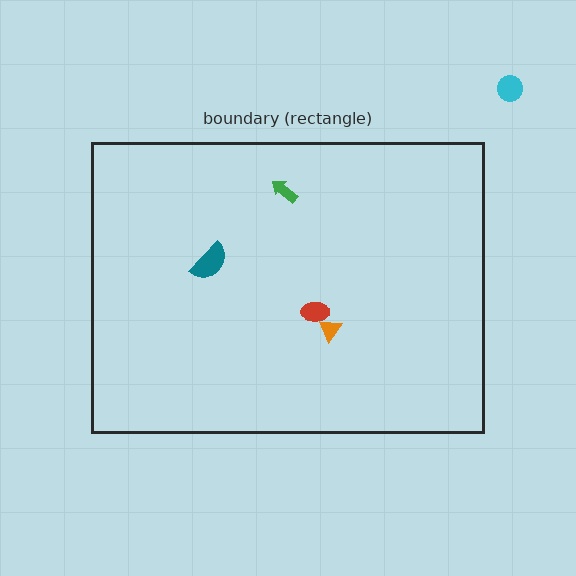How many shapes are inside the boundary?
4 inside, 1 outside.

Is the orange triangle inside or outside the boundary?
Inside.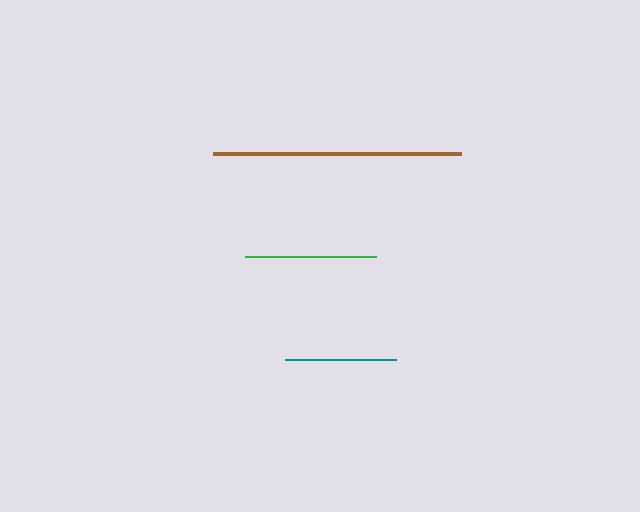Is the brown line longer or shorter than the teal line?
The brown line is longer than the teal line.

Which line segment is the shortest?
The teal line is the shortest at approximately 111 pixels.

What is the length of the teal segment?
The teal segment is approximately 111 pixels long.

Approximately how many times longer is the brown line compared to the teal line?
The brown line is approximately 2.2 times the length of the teal line.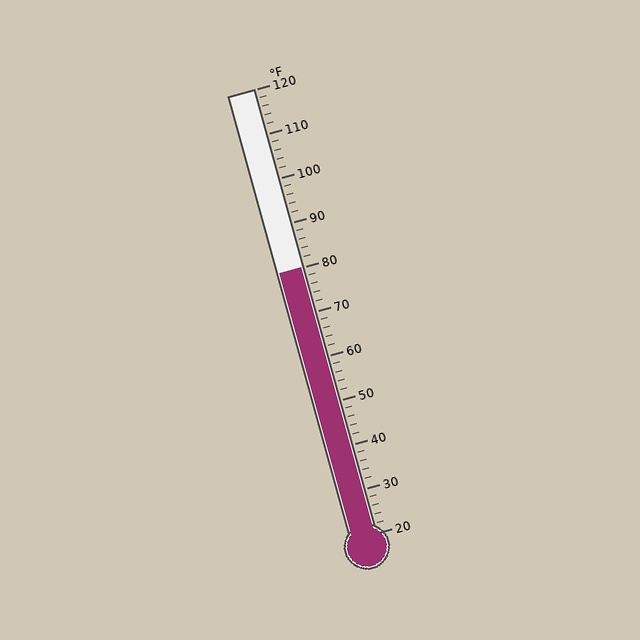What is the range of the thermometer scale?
The thermometer scale ranges from 20°F to 120°F.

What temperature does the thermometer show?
The thermometer shows approximately 80°F.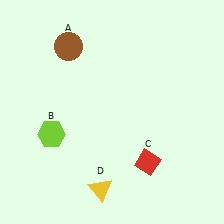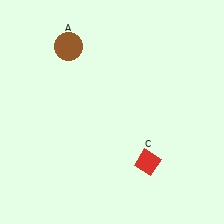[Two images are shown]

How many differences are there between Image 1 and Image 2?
There are 2 differences between the two images.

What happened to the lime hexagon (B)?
The lime hexagon (B) was removed in Image 2. It was in the bottom-left area of Image 1.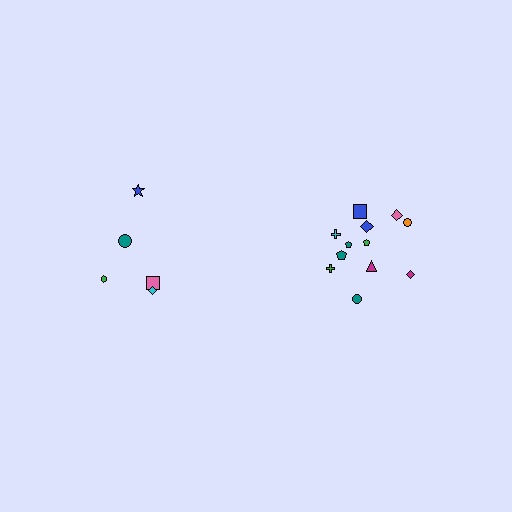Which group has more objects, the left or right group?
The right group.